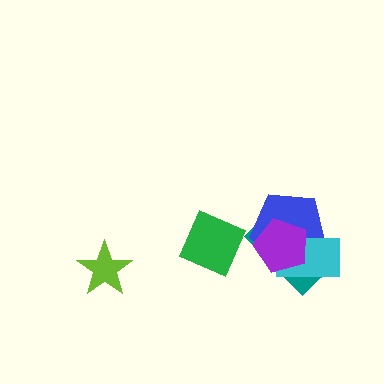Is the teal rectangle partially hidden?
Yes, it is partially covered by another shape.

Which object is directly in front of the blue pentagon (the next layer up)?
The cyan rectangle is directly in front of the blue pentagon.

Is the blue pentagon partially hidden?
Yes, it is partially covered by another shape.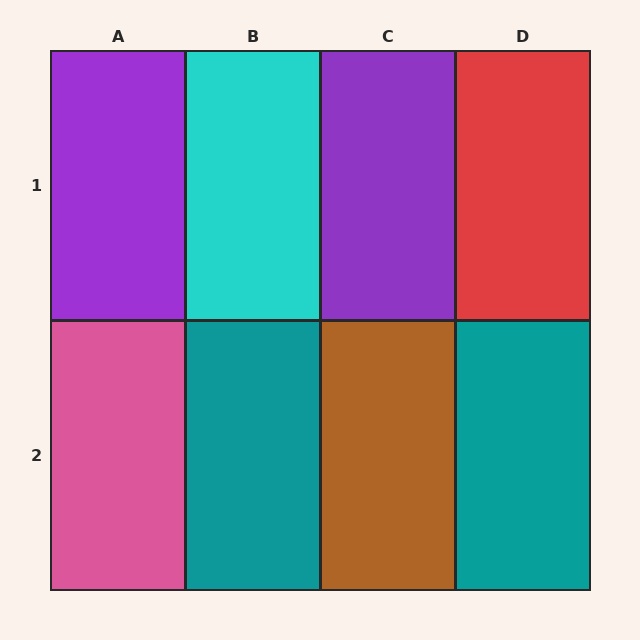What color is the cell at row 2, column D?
Teal.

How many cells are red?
1 cell is red.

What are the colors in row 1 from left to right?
Purple, cyan, purple, red.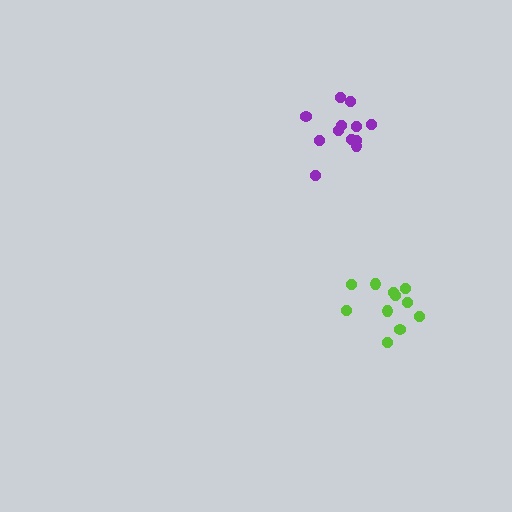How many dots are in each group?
Group 1: 12 dots, Group 2: 11 dots (23 total).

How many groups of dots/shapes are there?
There are 2 groups.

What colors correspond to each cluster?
The clusters are colored: purple, lime.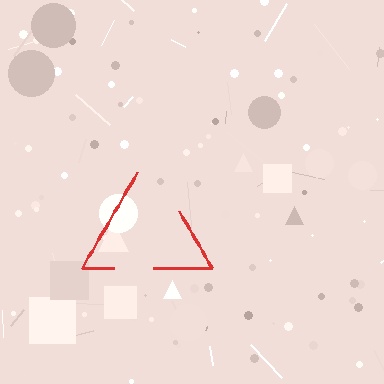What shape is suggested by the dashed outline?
The dashed outline suggests a triangle.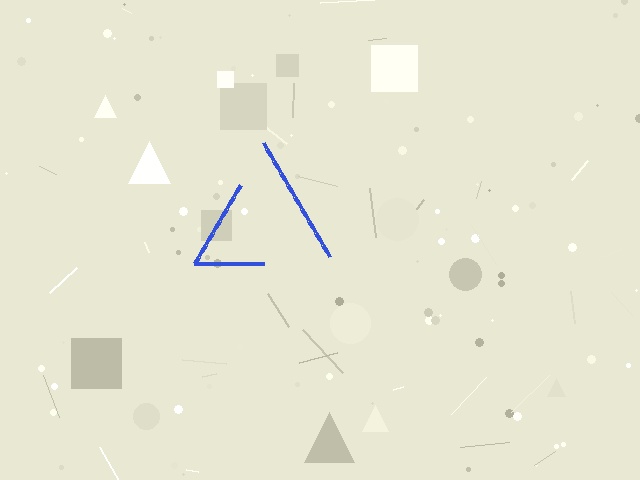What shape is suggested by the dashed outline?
The dashed outline suggests a triangle.